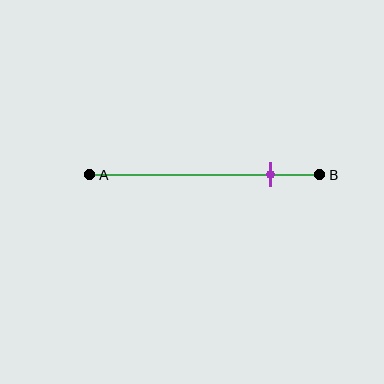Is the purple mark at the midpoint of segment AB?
No, the mark is at about 80% from A, not at the 50% midpoint.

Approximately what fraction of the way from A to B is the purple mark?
The purple mark is approximately 80% of the way from A to B.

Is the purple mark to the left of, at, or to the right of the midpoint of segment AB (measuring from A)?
The purple mark is to the right of the midpoint of segment AB.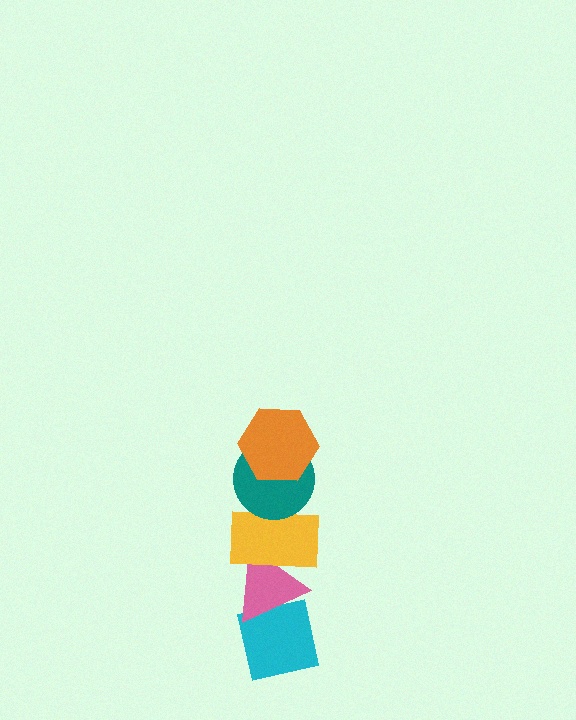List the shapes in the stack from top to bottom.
From top to bottom: the orange hexagon, the teal circle, the yellow rectangle, the pink triangle, the cyan square.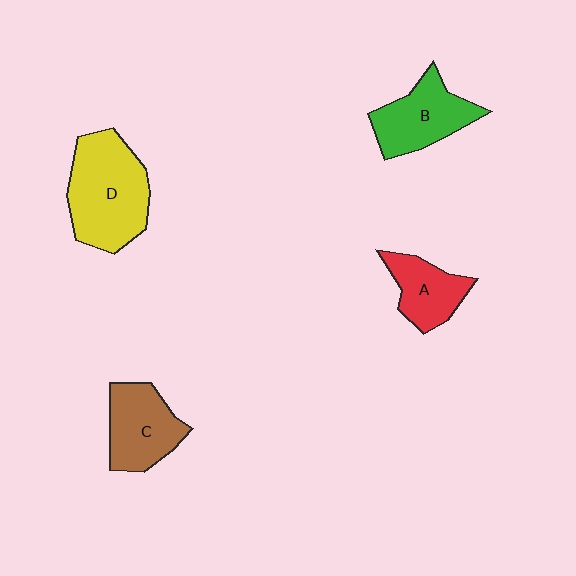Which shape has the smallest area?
Shape A (red).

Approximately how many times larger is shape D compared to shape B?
Approximately 1.5 times.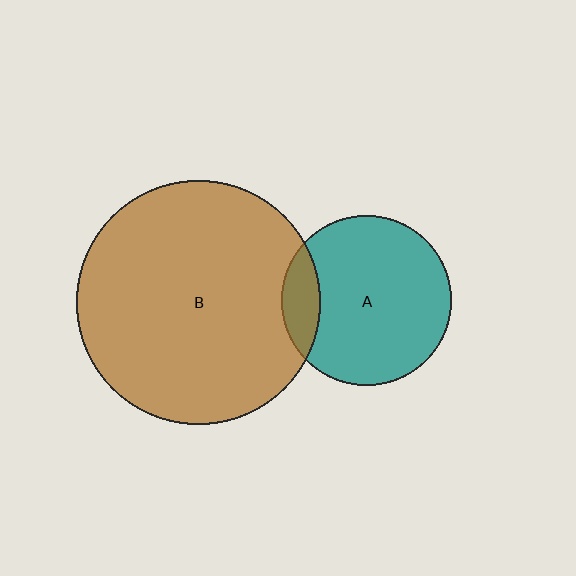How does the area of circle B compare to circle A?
Approximately 2.1 times.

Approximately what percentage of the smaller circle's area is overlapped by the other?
Approximately 15%.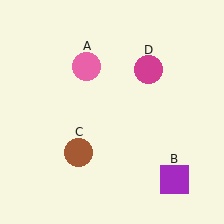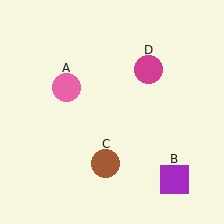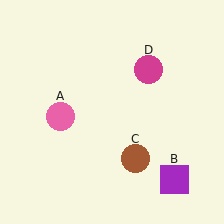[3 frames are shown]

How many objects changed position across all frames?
2 objects changed position: pink circle (object A), brown circle (object C).